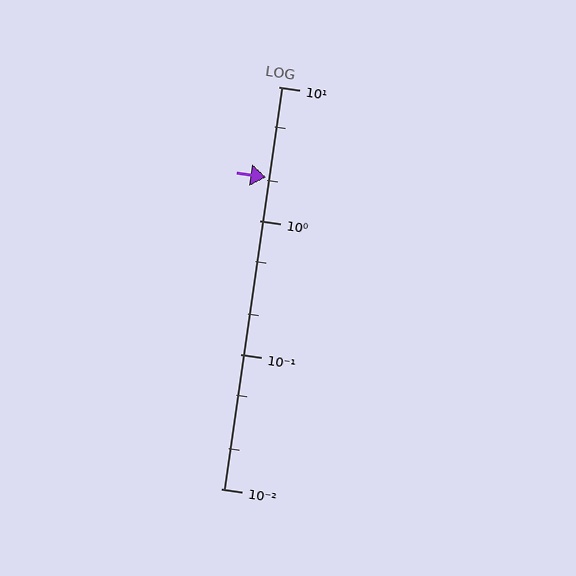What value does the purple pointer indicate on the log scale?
The pointer indicates approximately 2.1.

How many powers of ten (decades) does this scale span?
The scale spans 3 decades, from 0.01 to 10.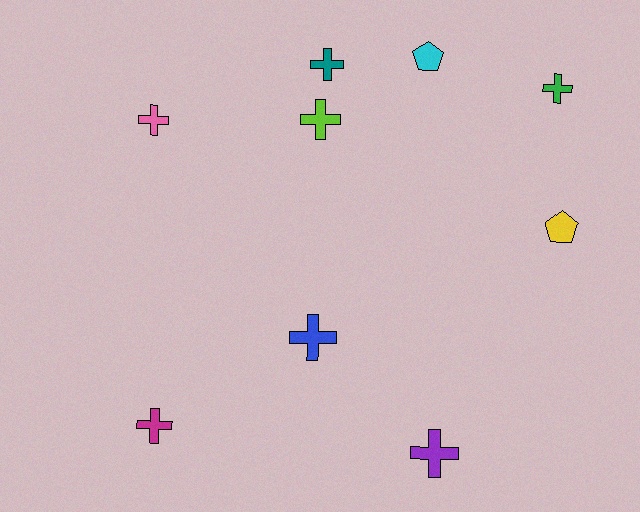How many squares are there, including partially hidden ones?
There are no squares.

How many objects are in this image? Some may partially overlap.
There are 9 objects.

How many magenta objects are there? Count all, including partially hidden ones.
There is 1 magenta object.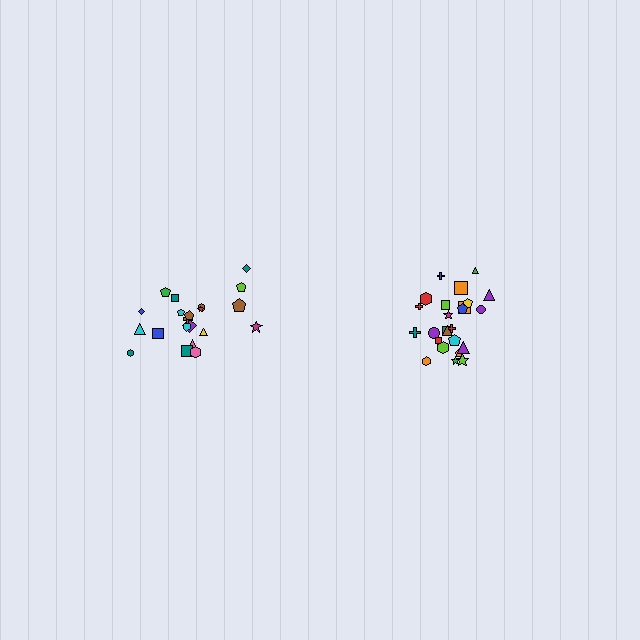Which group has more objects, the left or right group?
The right group.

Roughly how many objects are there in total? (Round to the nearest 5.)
Roughly 45 objects in total.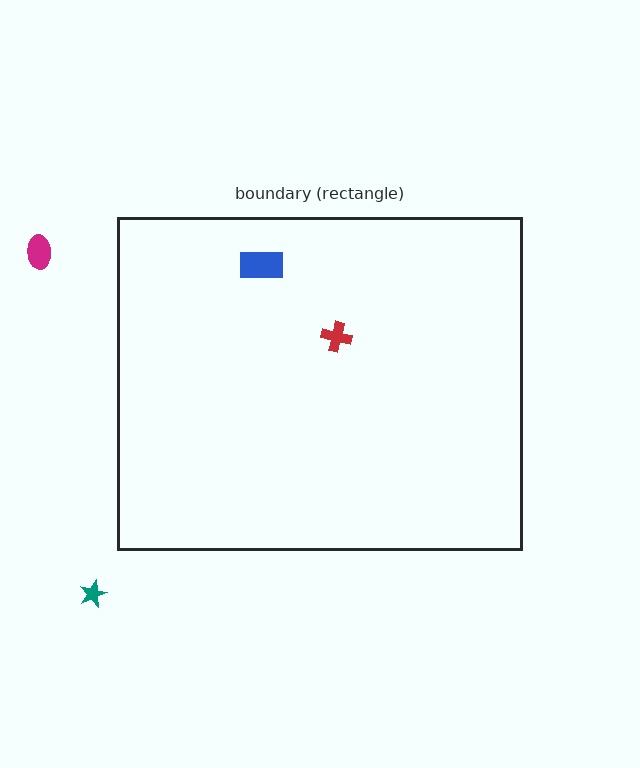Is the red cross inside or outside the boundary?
Inside.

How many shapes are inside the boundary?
2 inside, 2 outside.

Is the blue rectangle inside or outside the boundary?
Inside.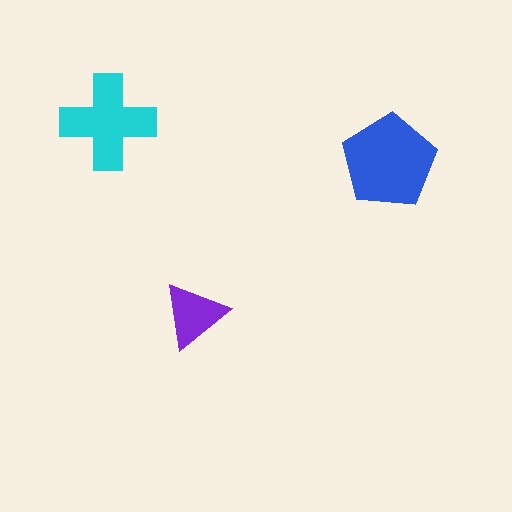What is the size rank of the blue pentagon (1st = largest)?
1st.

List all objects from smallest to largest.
The purple triangle, the cyan cross, the blue pentagon.